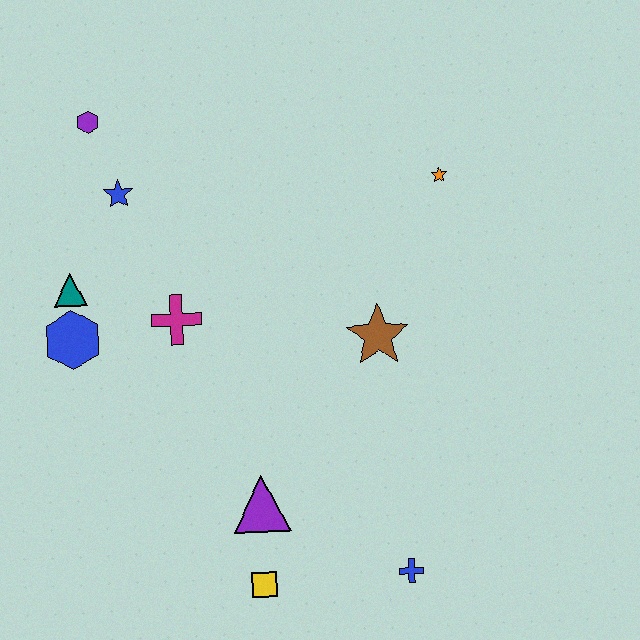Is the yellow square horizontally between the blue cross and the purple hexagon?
Yes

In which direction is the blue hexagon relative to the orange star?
The blue hexagon is to the left of the orange star.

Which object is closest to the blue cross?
The yellow square is closest to the blue cross.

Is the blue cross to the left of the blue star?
No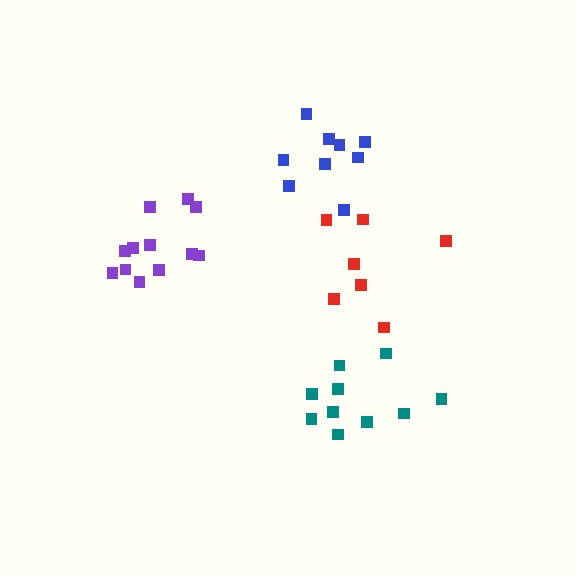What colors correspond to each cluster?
The clusters are colored: blue, purple, red, teal.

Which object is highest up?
The blue cluster is topmost.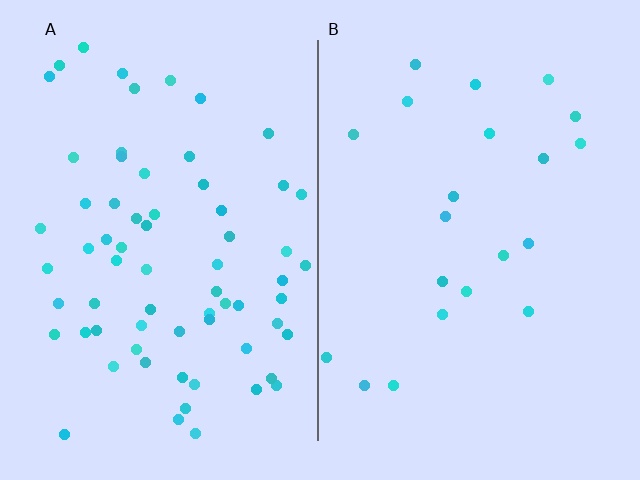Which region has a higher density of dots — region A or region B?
A (the left).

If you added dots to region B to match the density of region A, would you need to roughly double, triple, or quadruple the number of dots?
Approximately triple.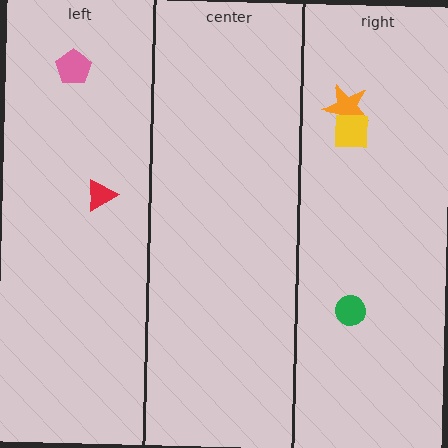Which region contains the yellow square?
The right region.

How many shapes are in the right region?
3.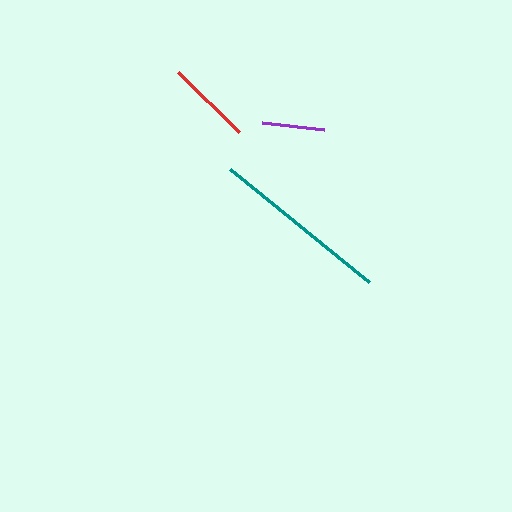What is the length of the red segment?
The red segment is approximately 86 pixels long.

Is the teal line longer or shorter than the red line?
The teal line is longer than the red line.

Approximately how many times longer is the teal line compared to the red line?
The teal line is approximately 2.1 times the length of the red line.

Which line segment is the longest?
The teal line is the longest at approximately 179 pixels.